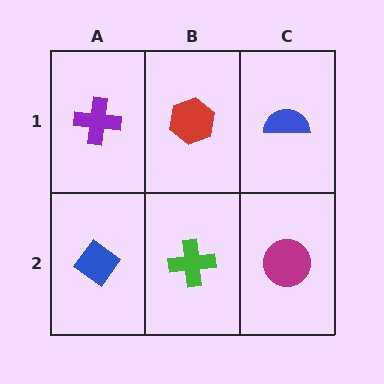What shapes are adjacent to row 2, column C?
A blue semicircle (row 1, column C), a green cross (row 2, column B).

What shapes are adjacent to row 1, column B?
A green cross (row 2, column B), a purple cross (row 1, column A), a blue semicircle (row 1, column C).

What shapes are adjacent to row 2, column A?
A purple cross (row 1, column A), a green cross (row 2, column B).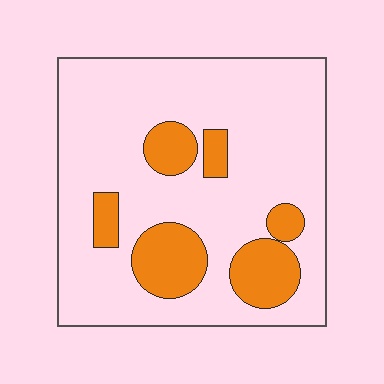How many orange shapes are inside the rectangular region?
6.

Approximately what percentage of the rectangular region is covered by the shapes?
Approximately 20%.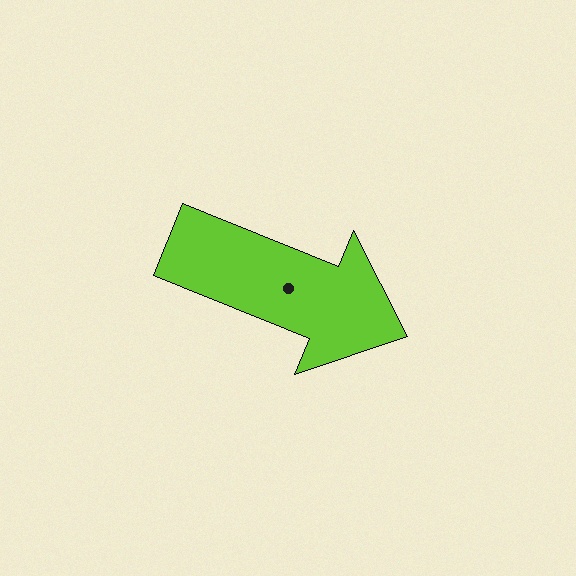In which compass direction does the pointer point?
East.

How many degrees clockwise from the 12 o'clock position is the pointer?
Approximately 112 degrees.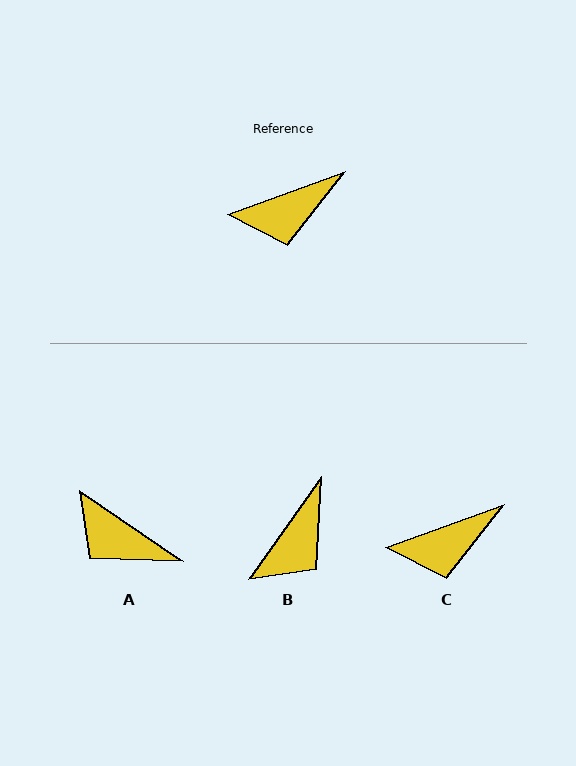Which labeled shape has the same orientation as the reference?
C.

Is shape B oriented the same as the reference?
No, it is off by about 35 degrees.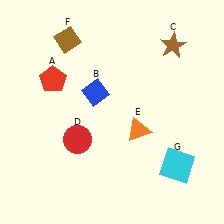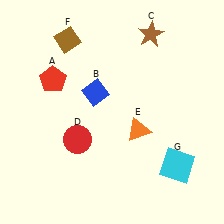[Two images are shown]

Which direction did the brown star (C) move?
The brown star (C) moved left.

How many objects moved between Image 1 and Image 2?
1 object moved between the two images.